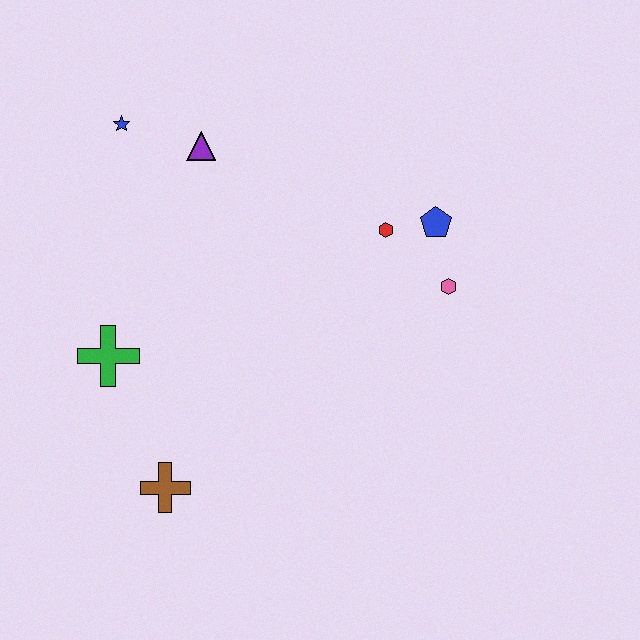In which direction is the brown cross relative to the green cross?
The brown cross is below the green cross.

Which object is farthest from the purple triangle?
The brown cross is farthest from the purple triangle.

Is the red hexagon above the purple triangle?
No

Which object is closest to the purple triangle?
The blue star is closest to the purple triangle.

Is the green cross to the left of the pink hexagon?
Yes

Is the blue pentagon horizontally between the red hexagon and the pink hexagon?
Yes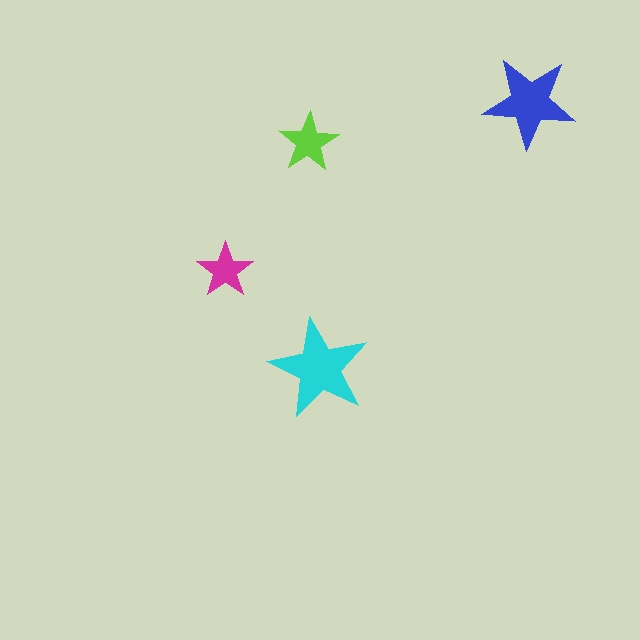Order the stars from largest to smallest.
the cyan one, the blue one, the lime one, the magenta one.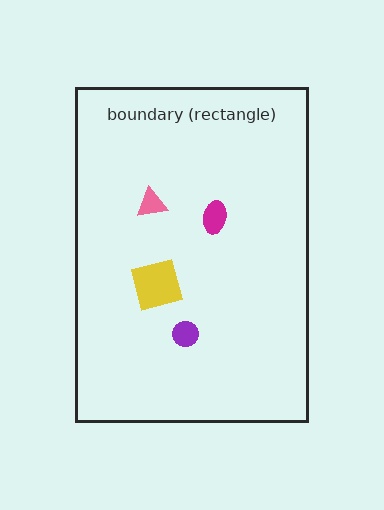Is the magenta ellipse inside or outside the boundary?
Inside.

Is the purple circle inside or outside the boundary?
Inside.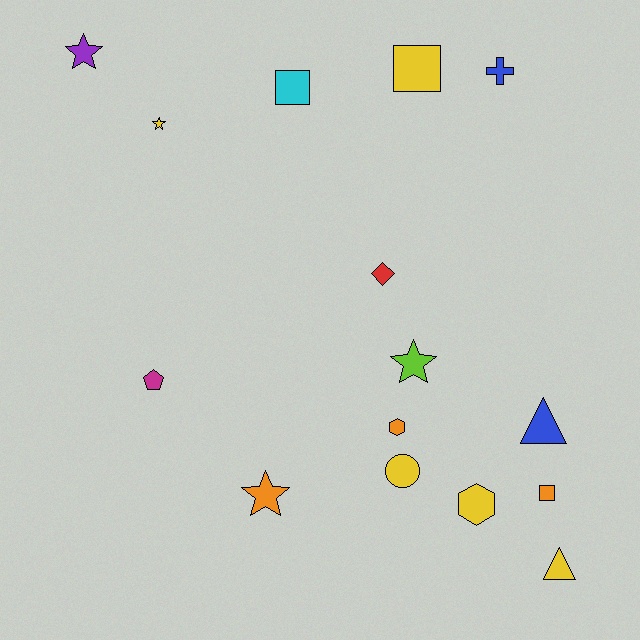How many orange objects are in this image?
There are 3 orange objects.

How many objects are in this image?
There are 15 objects.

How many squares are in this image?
There are 3 squares.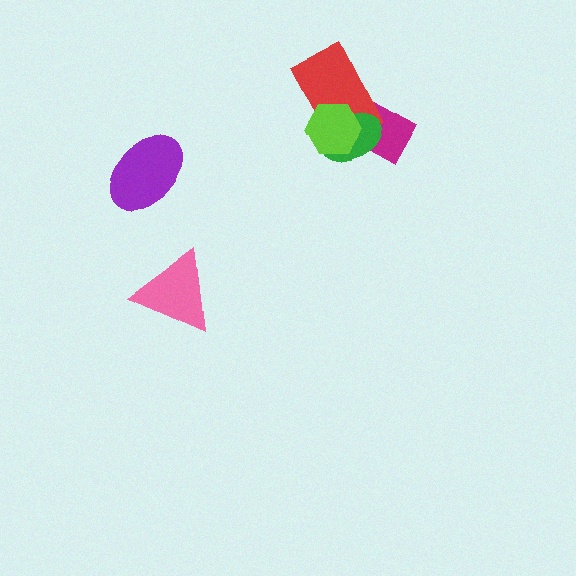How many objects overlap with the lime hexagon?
3 objects overlap with the lime hexagon.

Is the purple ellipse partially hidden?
No, no other shape covers it.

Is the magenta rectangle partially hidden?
Yes, it is partially covered by another shape.